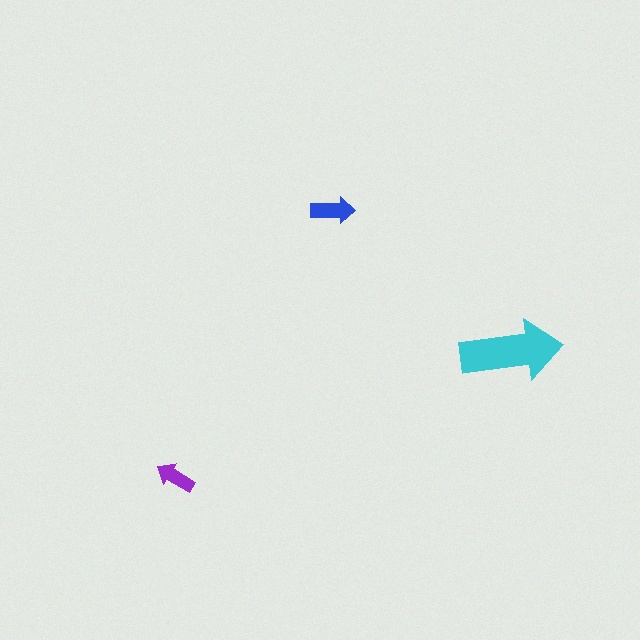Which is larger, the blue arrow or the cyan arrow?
The cyan one.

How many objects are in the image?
There are 3 objects in the image.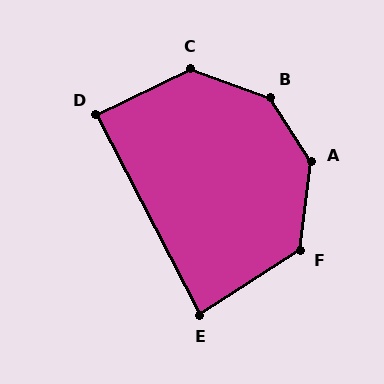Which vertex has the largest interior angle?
B, at approximately 142 degrees.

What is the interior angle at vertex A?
Approximately 141 degrees (obtuse).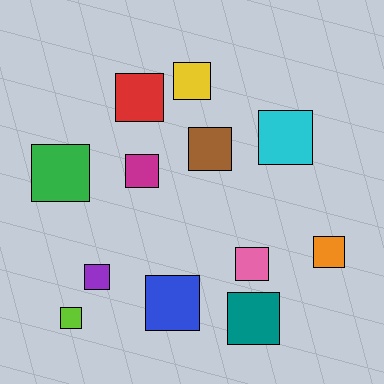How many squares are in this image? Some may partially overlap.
There are 12 squares.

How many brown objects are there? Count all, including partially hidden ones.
There is 1 brown object.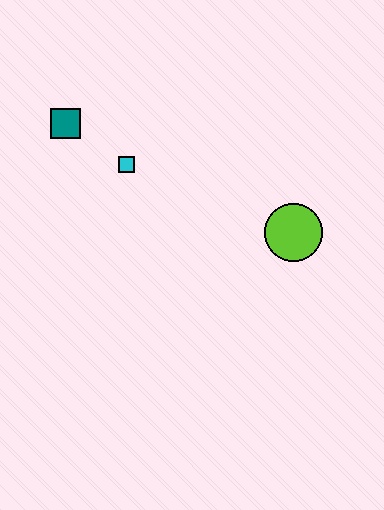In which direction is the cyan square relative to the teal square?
The cyan square is to the right of the teal square.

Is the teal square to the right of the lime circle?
No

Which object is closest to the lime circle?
The cyan square is closest to the lime circle.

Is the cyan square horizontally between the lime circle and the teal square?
Yes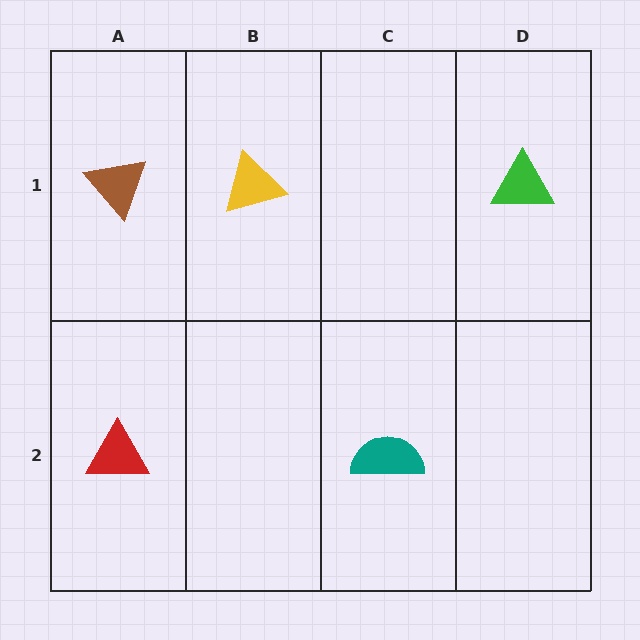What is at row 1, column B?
A yellow triangle.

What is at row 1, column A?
A brown triangle.